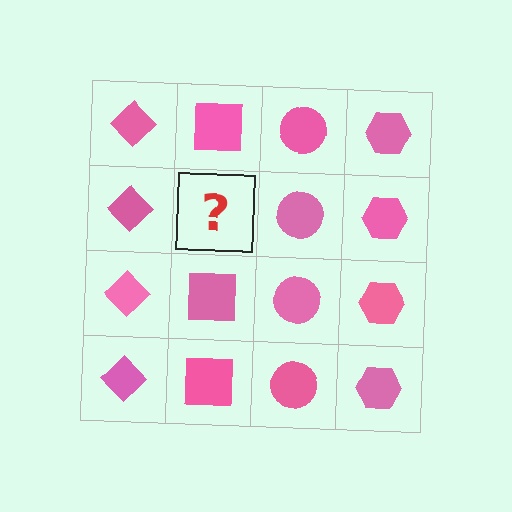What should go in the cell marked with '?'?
The missing cell should contain a pink square.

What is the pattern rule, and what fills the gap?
The rule is that each column has a consistent shape. The gap should be filled with a pink square.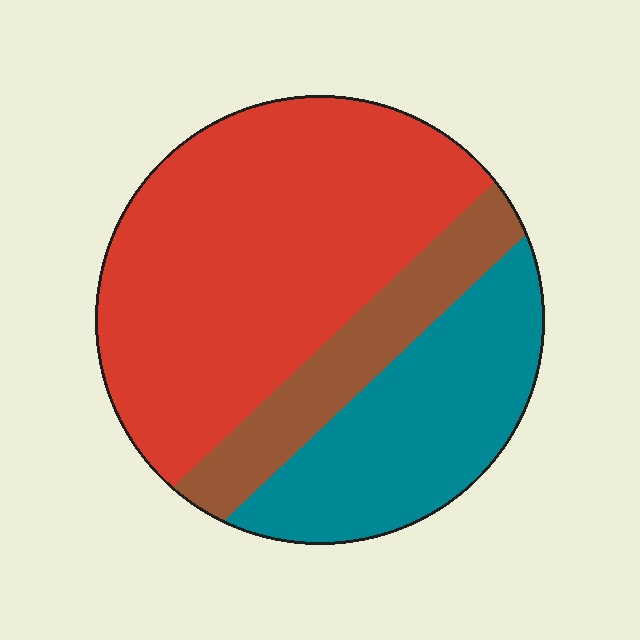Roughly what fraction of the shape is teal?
Teal covers about 30% of the shape.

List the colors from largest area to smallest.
From largest to smallest: red, teal, brown.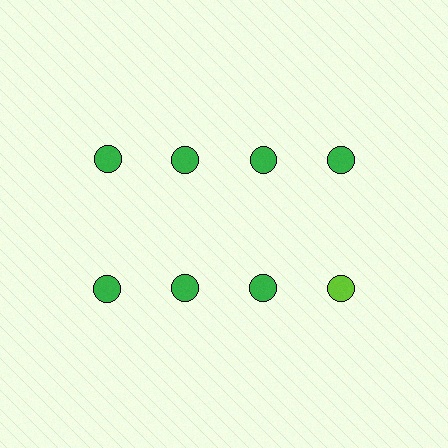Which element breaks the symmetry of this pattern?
The lime circle in the second row, second from right column breaks the symmetry. All other shapes are green circles.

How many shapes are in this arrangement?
There are 8 shapes arranged in a grid pattern.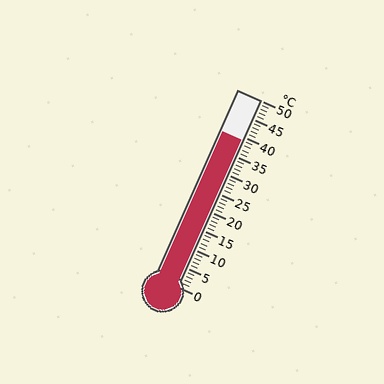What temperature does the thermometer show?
The thermometer shows approximately 39°C.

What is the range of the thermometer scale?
The thermometer scale ranges from 0°C to 50°C.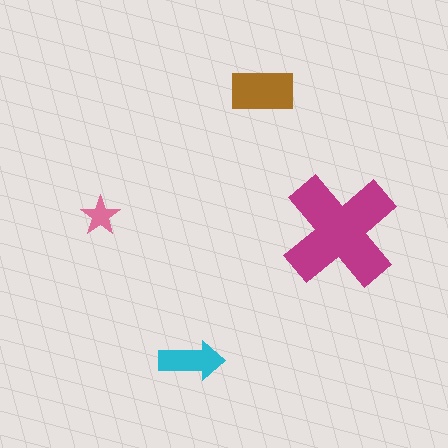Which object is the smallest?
The pink star.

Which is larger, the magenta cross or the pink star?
The magenta cross.